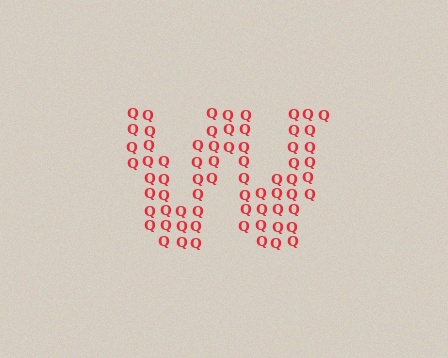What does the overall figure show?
The overall figure shows the letter W.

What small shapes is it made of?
It is made of small letter Q's.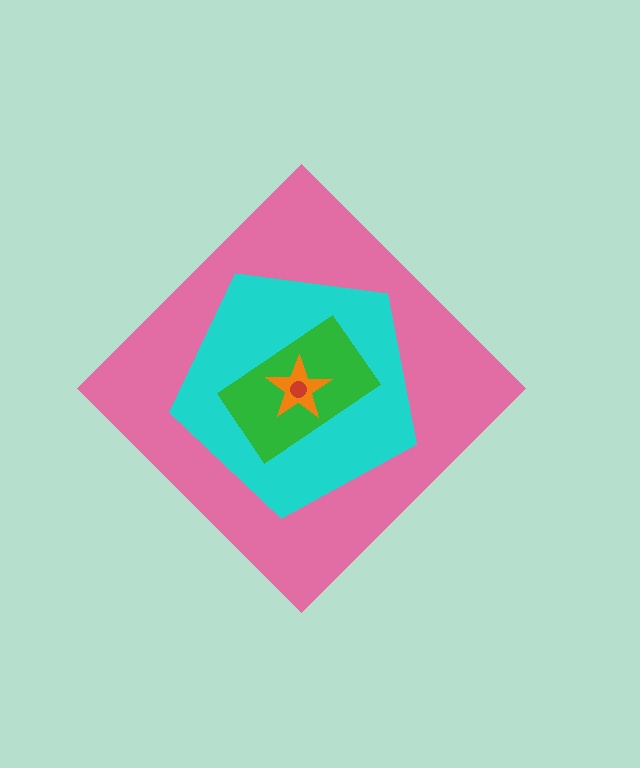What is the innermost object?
The red circle.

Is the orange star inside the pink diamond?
Yes.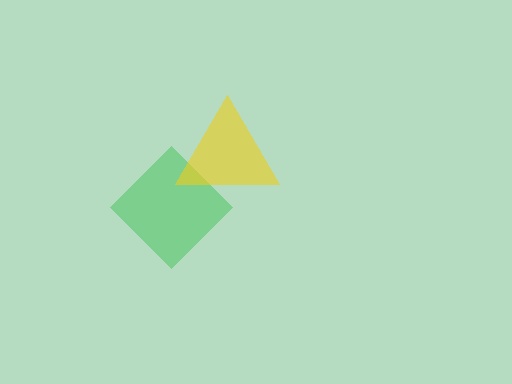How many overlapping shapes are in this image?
There are 2 overlapping shapes in the image.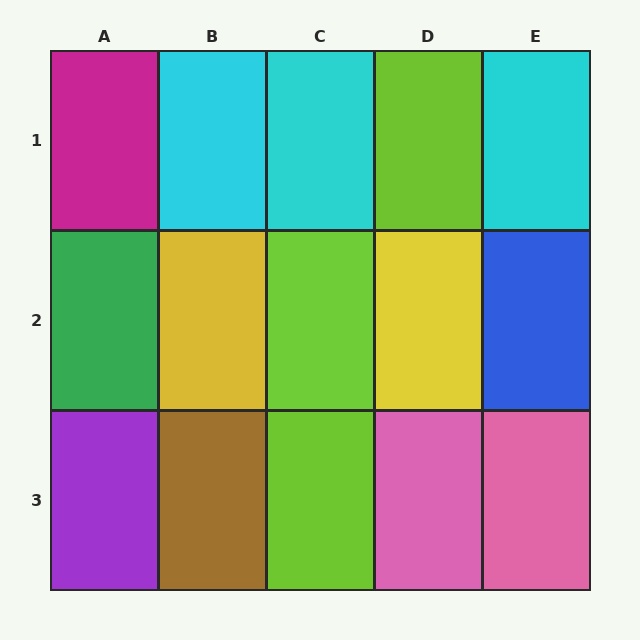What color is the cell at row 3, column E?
Pink.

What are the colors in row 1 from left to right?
Magenta, cyan, cyan, lime, cyan.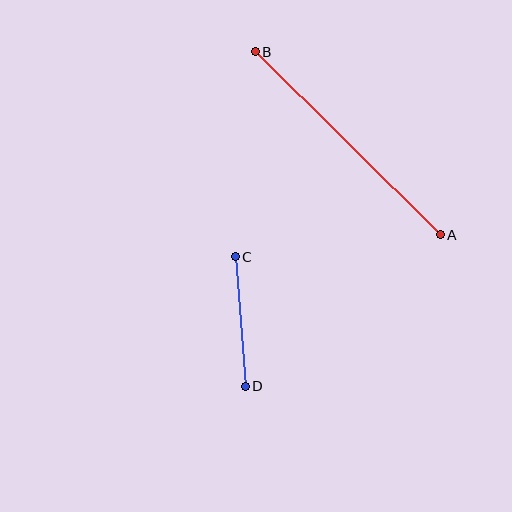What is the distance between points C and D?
The distance is approximately 130 pixels.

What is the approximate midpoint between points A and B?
The midpoint is at approximately (348, 143) pixels.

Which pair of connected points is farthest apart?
Points A and B are farthest apart.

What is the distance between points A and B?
The distance is approximately 260 pixels.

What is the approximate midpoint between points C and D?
The midpoint is at approximately (240, 322) pixels.